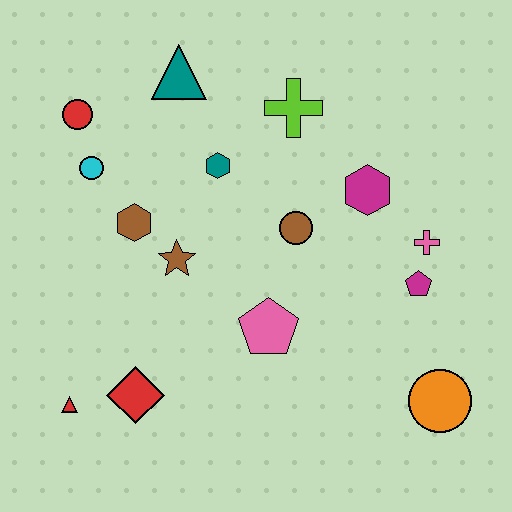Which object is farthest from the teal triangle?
The orange circle is farthest from the teal triangle.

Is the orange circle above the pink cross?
No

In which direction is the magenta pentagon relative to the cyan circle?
The magenta pentagon is to the right of the cyan circle.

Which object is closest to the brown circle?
The magenta hexagon is closest to the brown circle.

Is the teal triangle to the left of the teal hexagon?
Yes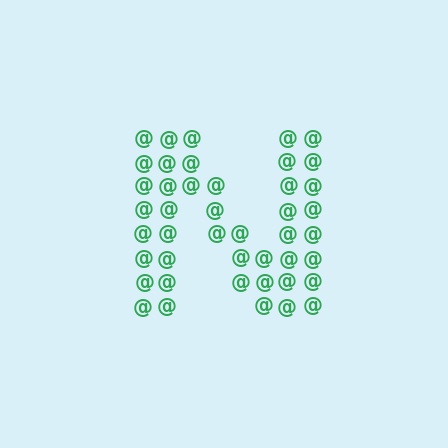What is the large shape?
The large shape is the letter N.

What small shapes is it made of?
It is made of small at signs.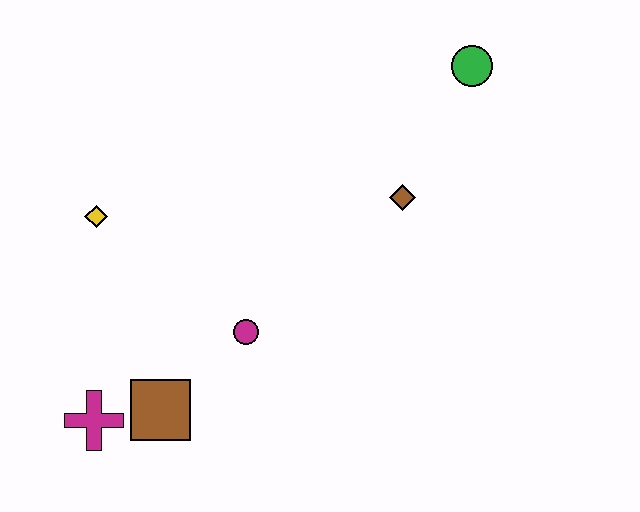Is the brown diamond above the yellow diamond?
Yes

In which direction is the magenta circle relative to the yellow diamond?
The magenta circle is to the right of the yellow diamond.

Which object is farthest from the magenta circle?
The green circle is farthest from the magenta circle.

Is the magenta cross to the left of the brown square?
Yes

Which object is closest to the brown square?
The magenta cross is closest to the brown square.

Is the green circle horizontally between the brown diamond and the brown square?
No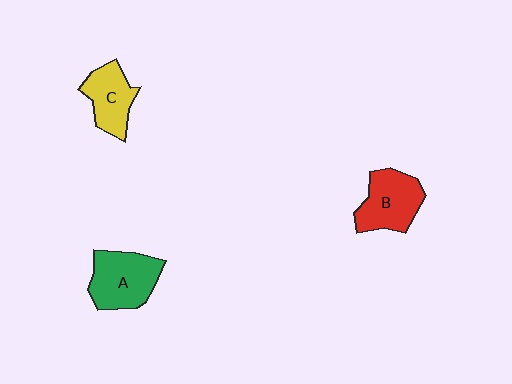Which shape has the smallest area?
Shape C (yellow).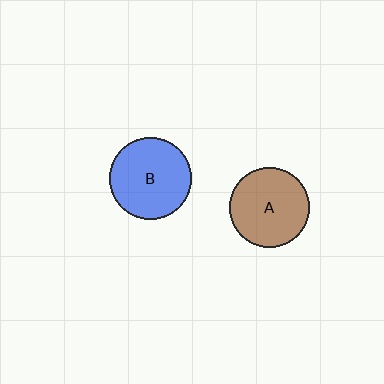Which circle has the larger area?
Circle B (blue).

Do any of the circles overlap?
No, none of the circles overlap.